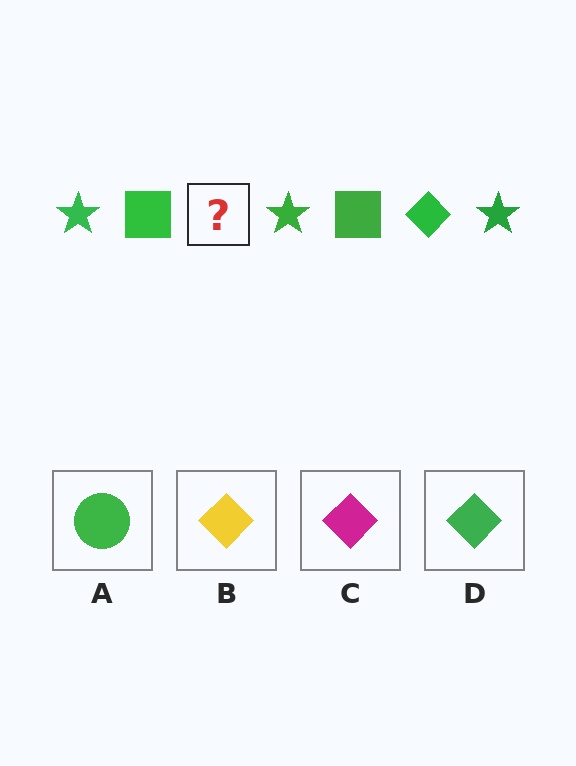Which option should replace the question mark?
Option D.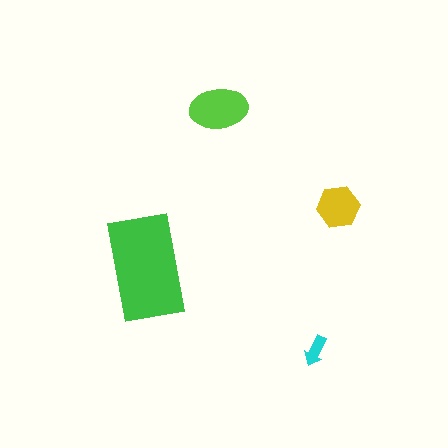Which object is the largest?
The green rectangle.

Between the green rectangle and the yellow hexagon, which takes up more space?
The green rectangle.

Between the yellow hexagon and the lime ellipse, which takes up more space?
The lime ellipse.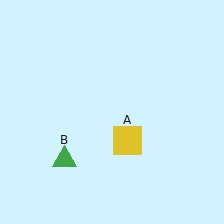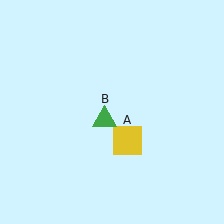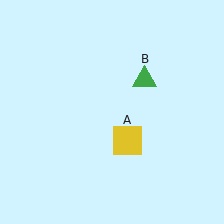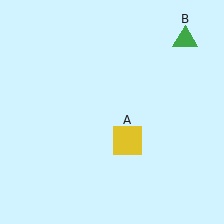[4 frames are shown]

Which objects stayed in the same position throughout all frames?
Yellow square (object A) remained stationary.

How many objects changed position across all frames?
1 object changed position: green triangle (object B).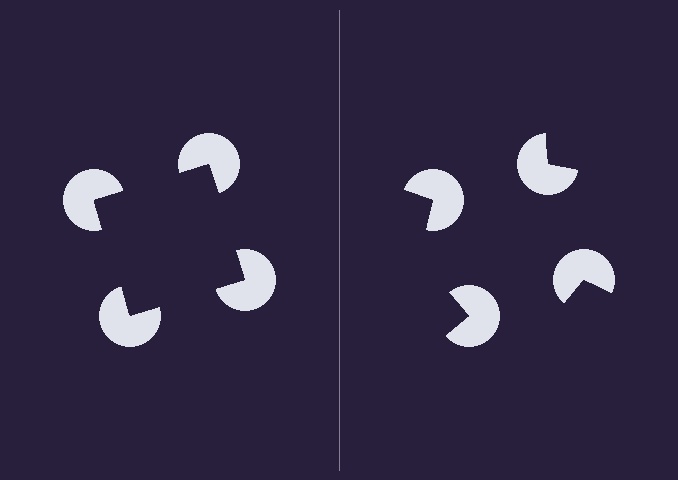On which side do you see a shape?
An illusory square appears on the left side. On the right side the wedge cuts are rotated, so no coherent shape forms.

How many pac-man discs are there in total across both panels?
8 — 4 on each side.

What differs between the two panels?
The pac-man discs are positioned identically on both sides; only the wedge orientations differ. On the left they align to a square; on the right they are misaligned.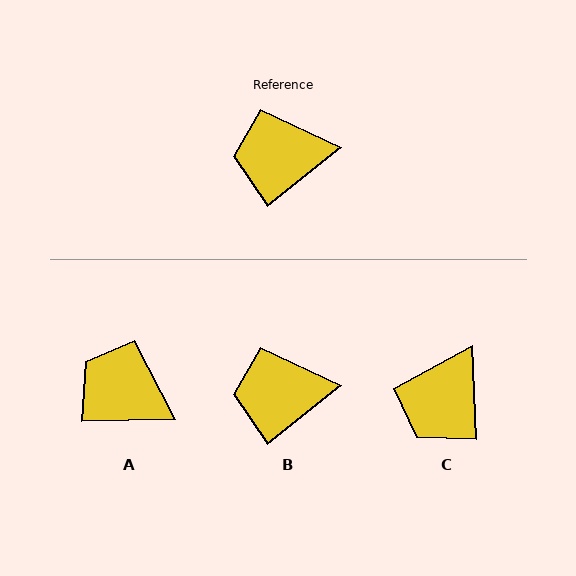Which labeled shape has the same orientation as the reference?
B.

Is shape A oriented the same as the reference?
No, it is off by about 37 degrees.